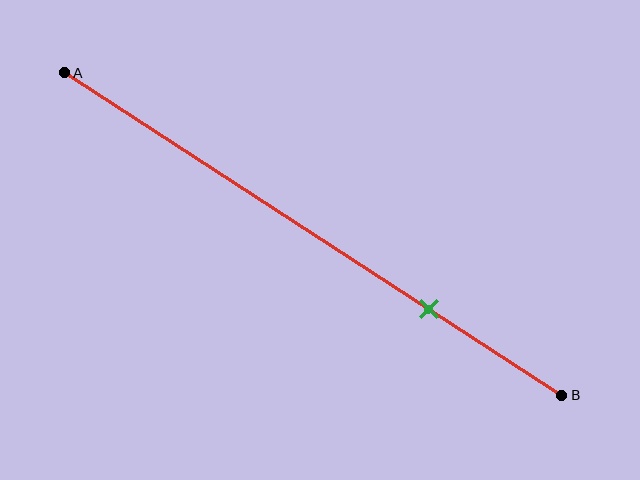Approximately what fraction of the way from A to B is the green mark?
The green mark is approximately 75% of the way from A to B.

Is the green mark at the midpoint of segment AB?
No, the mark is at about 75% from A, not at the 50% midpoint.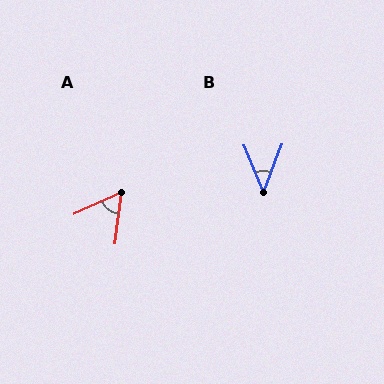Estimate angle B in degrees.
Approximately 43 degrees.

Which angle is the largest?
A, at approximately 58 degrees.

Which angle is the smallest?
B, at approximately 43 degrees.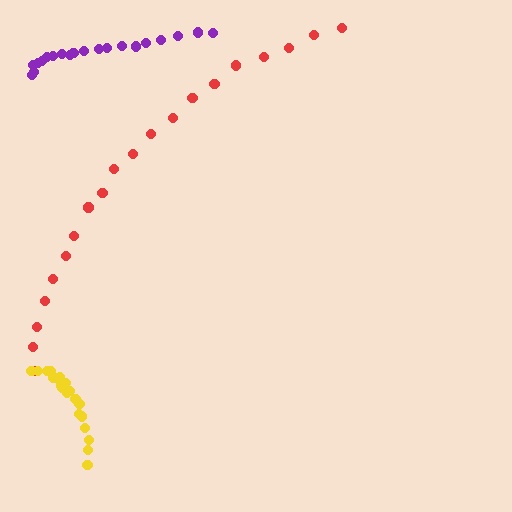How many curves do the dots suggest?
There are 3 distinct paths.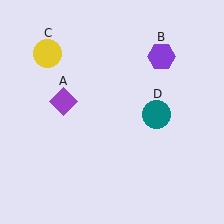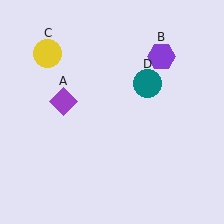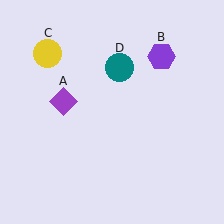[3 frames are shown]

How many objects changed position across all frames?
1 object changed position: teal circle (object D).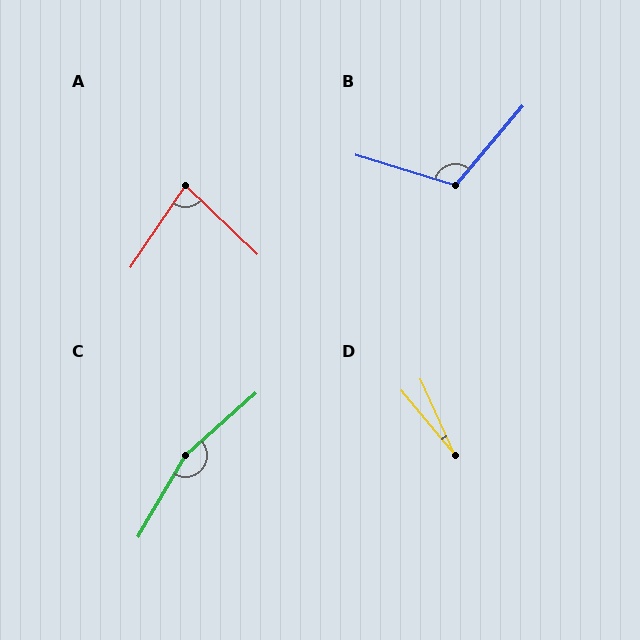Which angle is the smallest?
D, at approximately 16 degrees.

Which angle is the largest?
C, at approximately 162 degrees.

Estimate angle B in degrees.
Approximately 113 degrees.